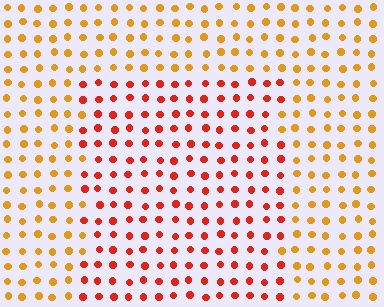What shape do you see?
I see a rectangle.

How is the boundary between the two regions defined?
The boundary is defined purely by a slight shift in hue (about 35 degrees). Spacing, size, and orientation are identical on both sides.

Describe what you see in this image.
The image is filled with small orange elements in a uniform arrangement. A rectangle-shaped region is visible where the elements are tinted to a slightly different hue, forming a subtle color boundary.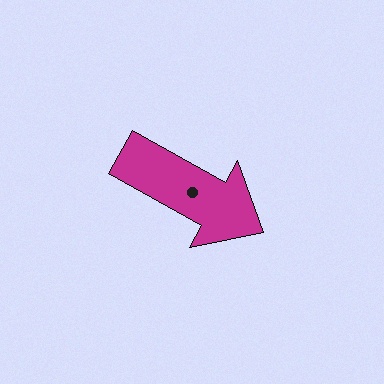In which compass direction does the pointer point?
Southeast.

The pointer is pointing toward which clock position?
Roughly 4 o'clock.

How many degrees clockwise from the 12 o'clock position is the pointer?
Approximately 119 degrees.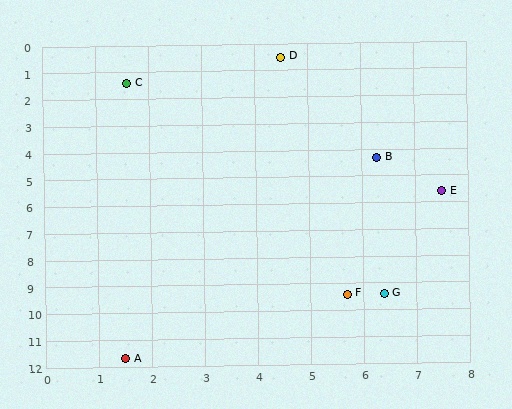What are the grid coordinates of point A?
Point A is at approximately (1.5, 11.7).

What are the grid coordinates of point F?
Point F is at approximately (5.7, 9.4).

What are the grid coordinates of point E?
Point E is at approximately (7.5, 5.6).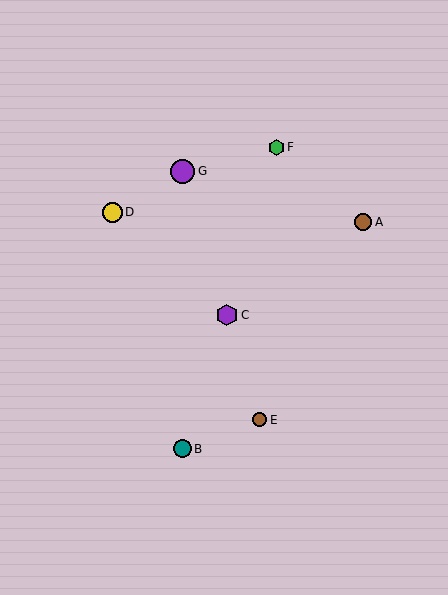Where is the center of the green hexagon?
The center of the green hexagon is at (276, 147).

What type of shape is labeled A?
Shape A is a brown circle.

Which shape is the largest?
The purple circle (labeled G) is the largest.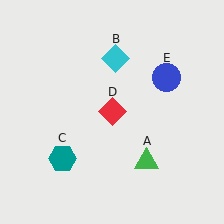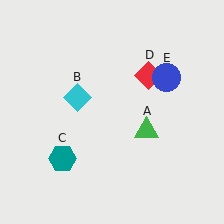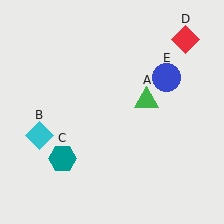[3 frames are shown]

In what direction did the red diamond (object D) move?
The red diamond (object D) moved up and to the right.